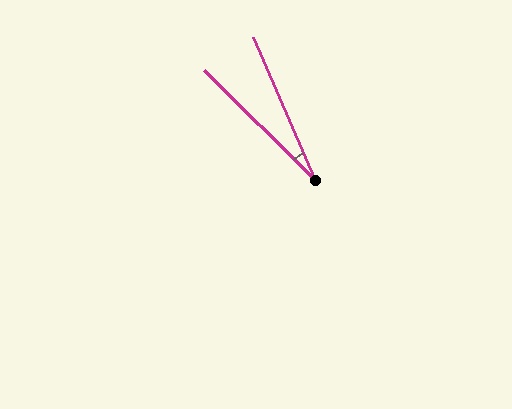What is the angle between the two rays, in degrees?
Approximately 22 degrees.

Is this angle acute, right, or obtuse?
It is acute.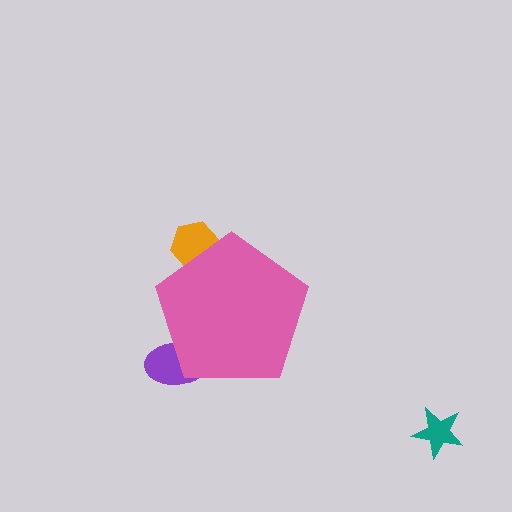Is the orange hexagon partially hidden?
Yes, the orange hexagon is partially hidden behind the pink pentagon.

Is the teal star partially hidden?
No, the teal star is fully visible.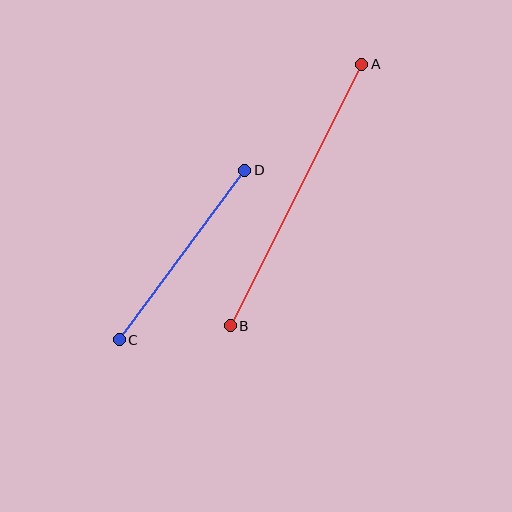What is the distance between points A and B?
The distance is approximately 293 pixels.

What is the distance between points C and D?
The distance is approximately 211 pixels.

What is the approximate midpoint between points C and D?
The midpoint is at approximately (182, 255) pixels.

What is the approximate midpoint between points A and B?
The midpoint is at approximately (296, 195) pixels.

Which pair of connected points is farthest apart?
Points A and B are farthest apart.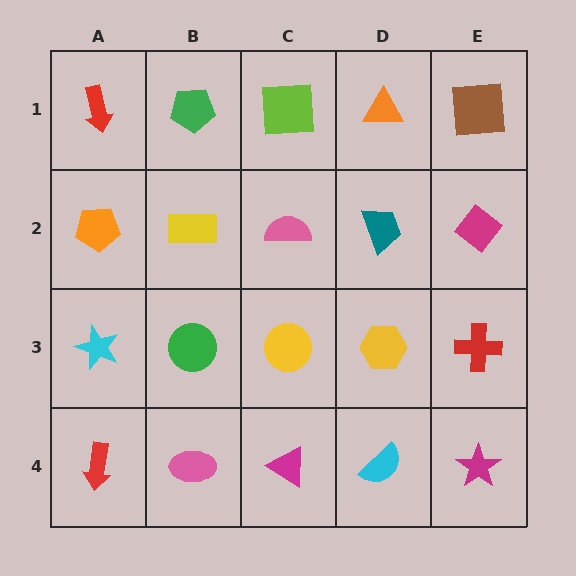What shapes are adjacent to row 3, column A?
An orange pentagon (row 2, column A), a red arrow (row 4, column A), a green circle (row 3, column B).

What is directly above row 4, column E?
A red cross.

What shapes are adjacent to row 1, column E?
A magenta diamond (row 2, column E), an orange triangle (row 1, column D).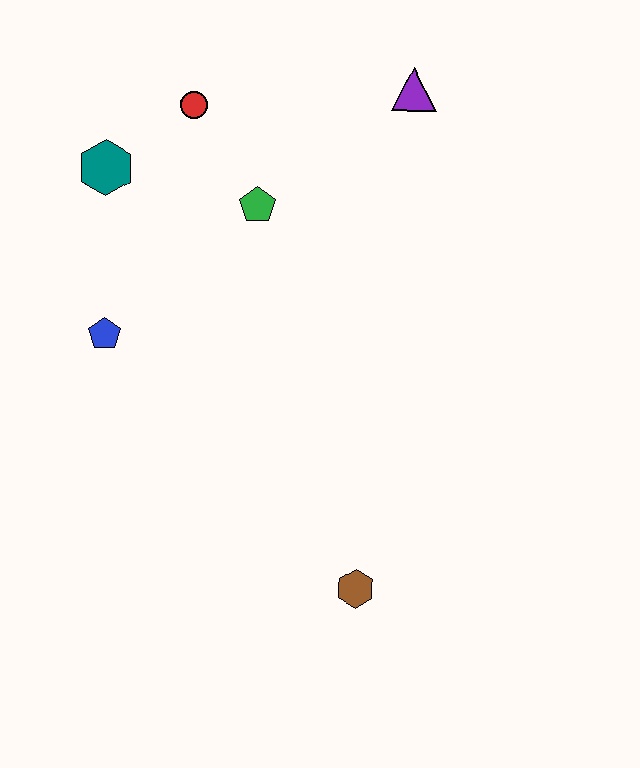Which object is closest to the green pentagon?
The red circle is closest to the green pentagon.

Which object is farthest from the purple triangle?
The brown hexagon is farthest from the purple triangle.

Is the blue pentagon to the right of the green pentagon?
No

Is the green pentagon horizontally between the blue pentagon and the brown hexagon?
Yes